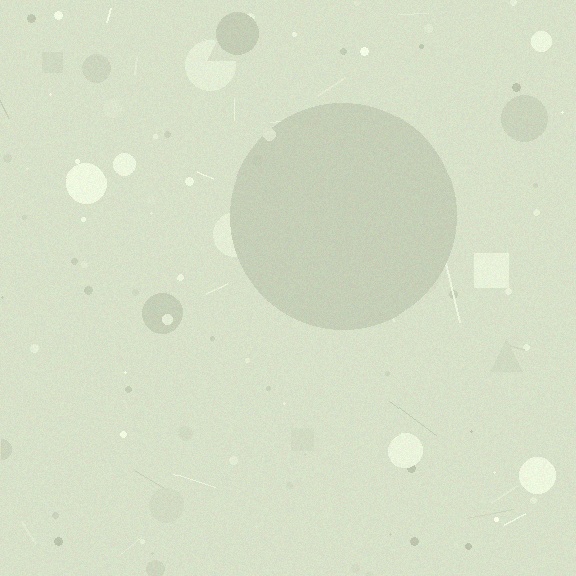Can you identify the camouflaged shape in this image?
The camouflaged shape is a circle.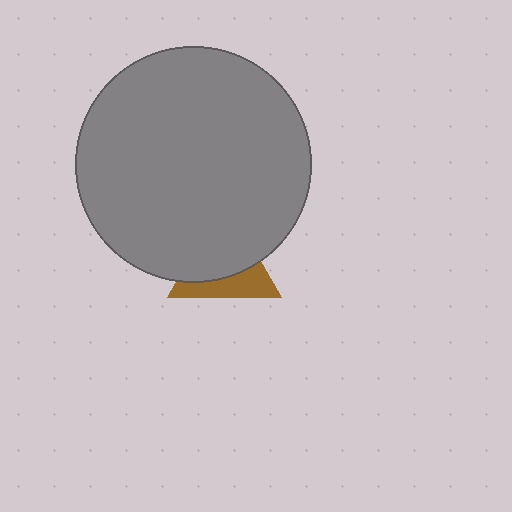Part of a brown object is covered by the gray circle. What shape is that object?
It is a triangle.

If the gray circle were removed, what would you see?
You would see the complete brown triangle.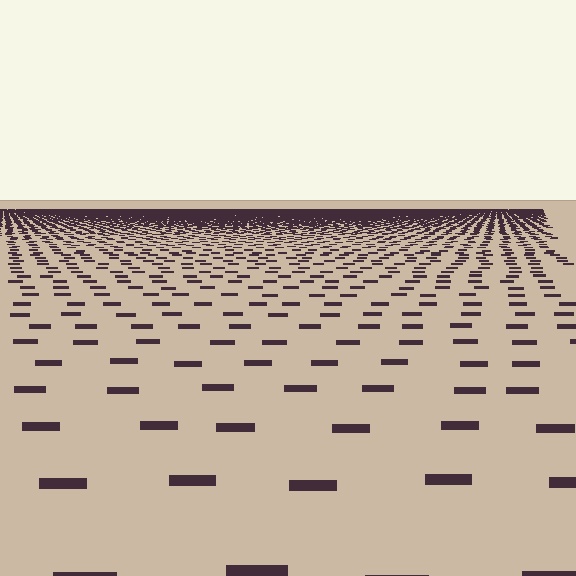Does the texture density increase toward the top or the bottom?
Density increases toward the top.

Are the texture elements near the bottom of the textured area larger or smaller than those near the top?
Larger. Near the bottom, elements are closer to the viewer and appear at a bigger on-screen size.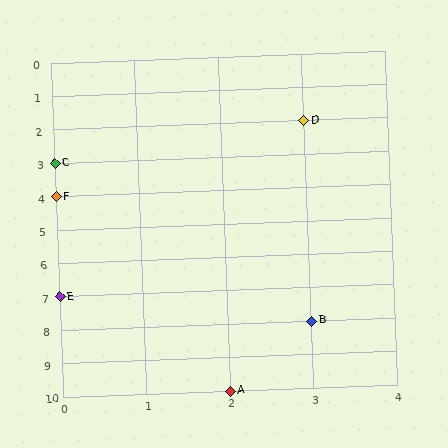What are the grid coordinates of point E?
Point E is at grid coordinates (0, 7).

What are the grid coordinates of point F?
Point F is at grid coordinates (0, 4).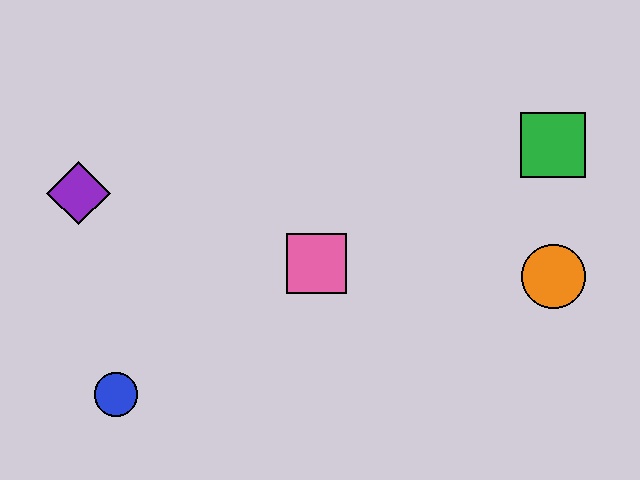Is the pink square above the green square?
No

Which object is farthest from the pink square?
The green square is farthest from the pink square.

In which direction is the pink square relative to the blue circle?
The pink square is to the right of the blue circle.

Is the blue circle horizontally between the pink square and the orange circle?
No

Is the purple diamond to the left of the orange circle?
Yes